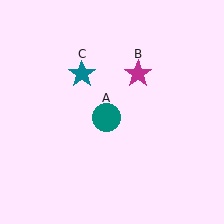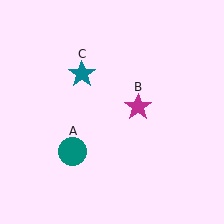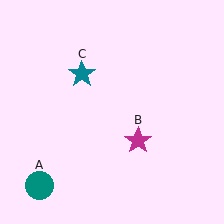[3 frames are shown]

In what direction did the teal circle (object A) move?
The teal circle (object A) moved down and to the left.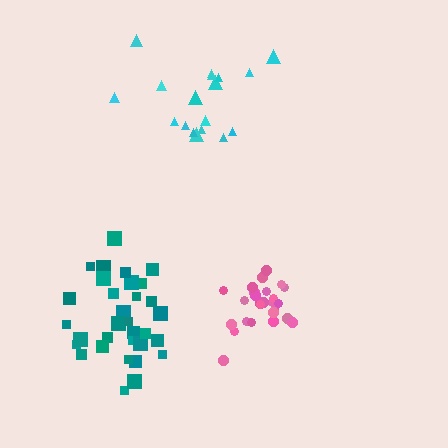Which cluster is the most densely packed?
Pink.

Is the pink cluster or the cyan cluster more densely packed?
Pink.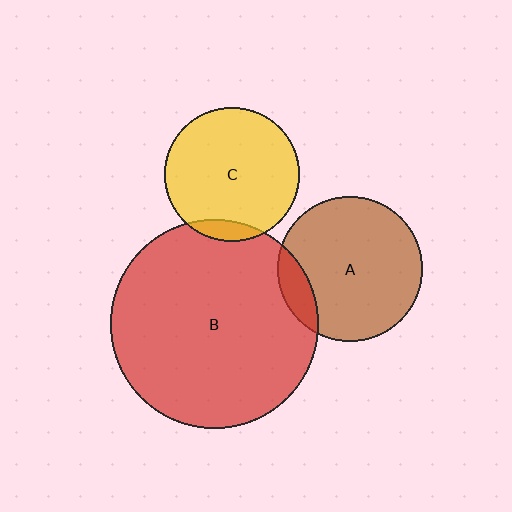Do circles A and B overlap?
Yes.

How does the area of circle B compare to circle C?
Approximately 2.4 times.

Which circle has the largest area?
Circle B (red).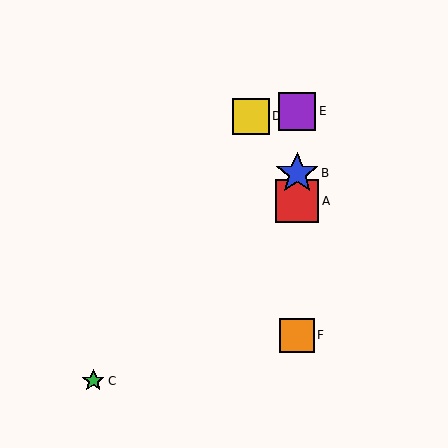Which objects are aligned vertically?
Objects A, B, E, F are aligned vertically.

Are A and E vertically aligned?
Yes, both are at x≈297.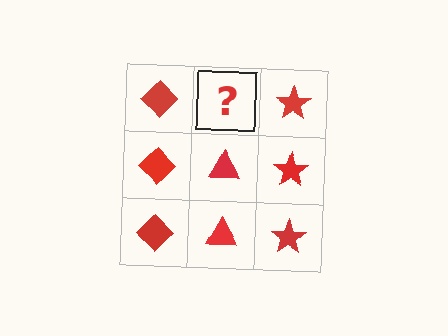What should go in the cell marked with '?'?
The missing cell should contain a red triangle.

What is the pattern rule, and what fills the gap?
The rule is that each column has a consistent shape. The gap should be filled with a red triangle.